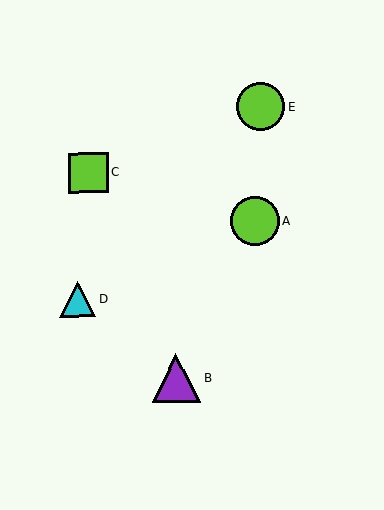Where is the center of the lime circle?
The center of the lime circle is at (261, 106).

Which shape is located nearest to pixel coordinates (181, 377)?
The purple triangle (labeled B) at (176, 378) is nearest to that location.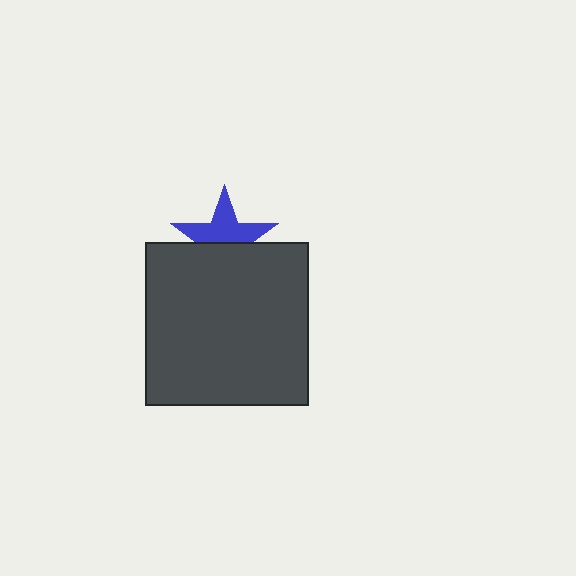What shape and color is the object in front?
The object in front is a dark gray square.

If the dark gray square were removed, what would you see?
You would see the complete blue star.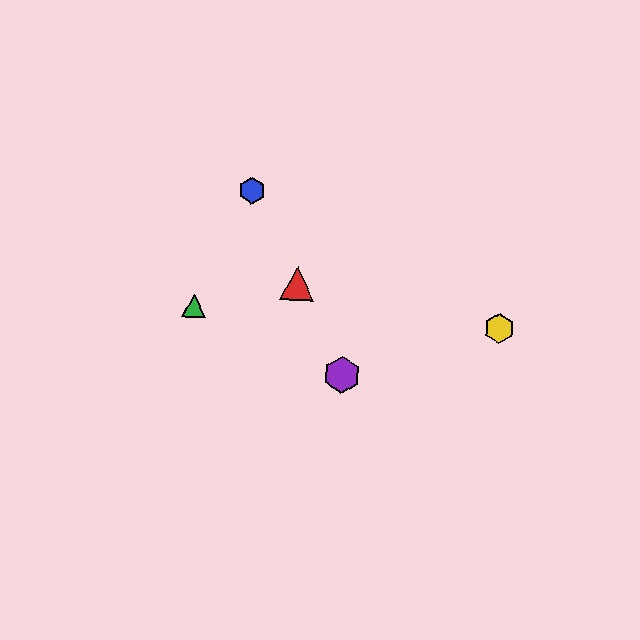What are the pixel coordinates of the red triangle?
The red triangle is at (297, 283).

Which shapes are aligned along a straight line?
The red triangle, the blue hexagon, the purple hexagon are aligned along a straight line.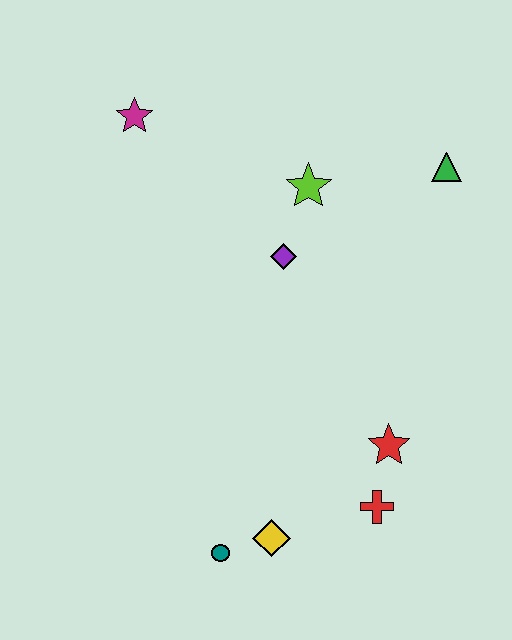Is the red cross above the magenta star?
No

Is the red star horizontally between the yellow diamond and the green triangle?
Yes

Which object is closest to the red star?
The red cross is closest to the red star.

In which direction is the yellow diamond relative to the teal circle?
The yellow diamond is to the right of the teal circle.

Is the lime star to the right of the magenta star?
Yes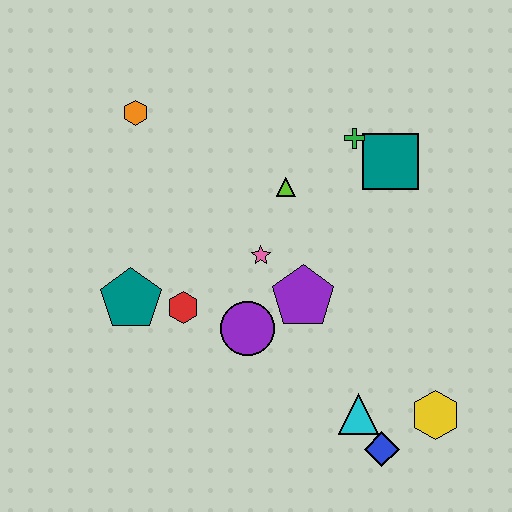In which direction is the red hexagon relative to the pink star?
The red hexagon is to the left of the pink star.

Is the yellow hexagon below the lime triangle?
Yes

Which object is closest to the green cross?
The teal square is closest to the green cross.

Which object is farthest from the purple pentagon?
The orange hexagon is farthest from the purple pentagon.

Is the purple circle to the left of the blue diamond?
Yes